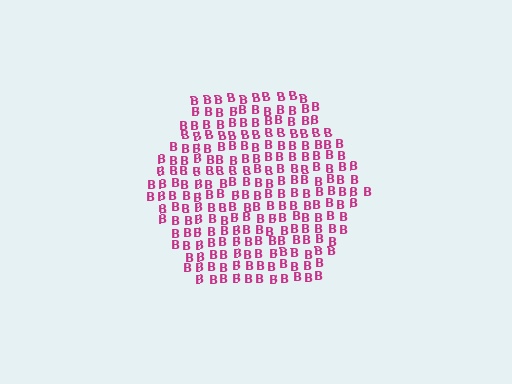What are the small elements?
The small elements are letter B's.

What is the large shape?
The large shape is a hexagon.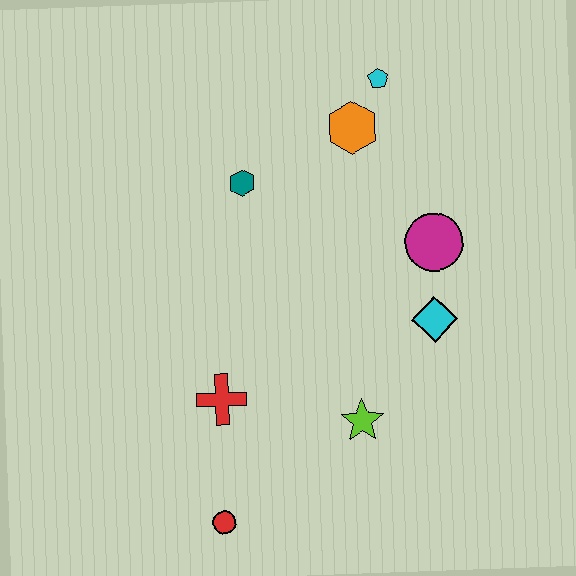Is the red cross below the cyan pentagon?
Yes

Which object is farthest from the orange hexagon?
The red circle is farthest from the orange hexagon.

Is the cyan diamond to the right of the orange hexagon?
Yes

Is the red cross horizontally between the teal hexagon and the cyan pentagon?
No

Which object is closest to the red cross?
The red circle is closest to the red cross.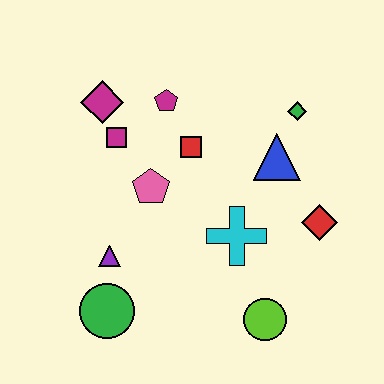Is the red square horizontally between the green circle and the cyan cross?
Yes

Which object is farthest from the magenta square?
The lime circle is farthest from the magenta square.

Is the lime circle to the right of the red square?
Yes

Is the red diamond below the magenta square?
Yes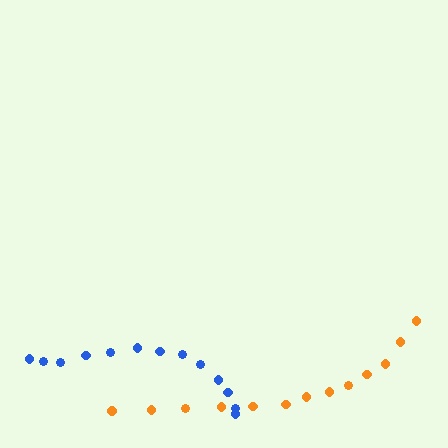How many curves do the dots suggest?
There are 2 distinct paths.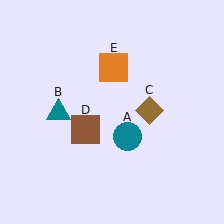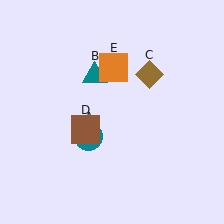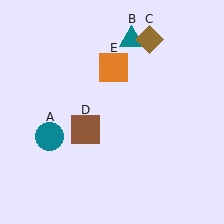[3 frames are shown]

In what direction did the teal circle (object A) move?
The teal circle (object A) moved left.